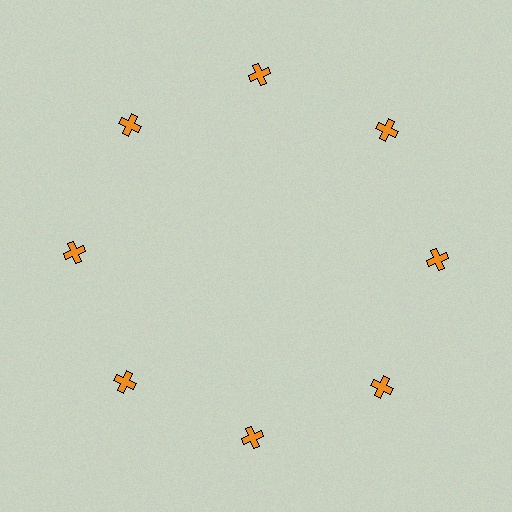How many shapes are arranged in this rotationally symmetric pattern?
There are 8 shapes, arranged in 8 groups of 1.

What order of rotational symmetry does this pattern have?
This pattern has 8-fold rotational symmetry.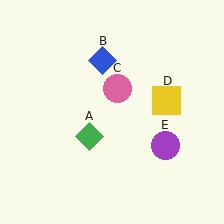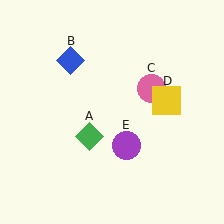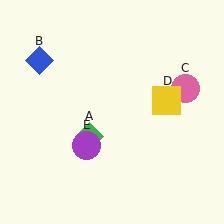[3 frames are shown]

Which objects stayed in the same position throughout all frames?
Green diamond (object A) and yellow square (object D) remained stationary.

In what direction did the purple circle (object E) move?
The purple circle (object E) moved left.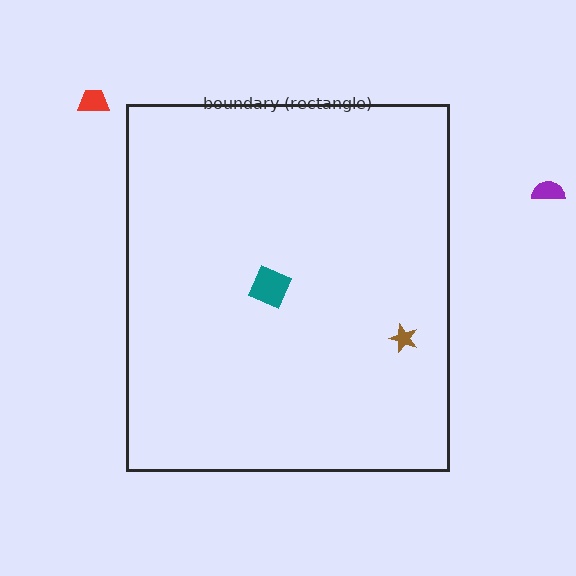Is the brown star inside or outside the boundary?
Inside.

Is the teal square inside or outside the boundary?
Inside.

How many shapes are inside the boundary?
2 inside, 2 outside.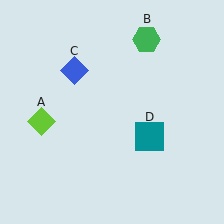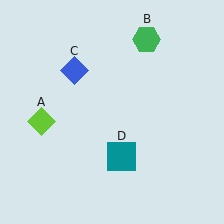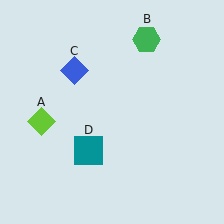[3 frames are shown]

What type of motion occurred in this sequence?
The teal square (object D) rotated clockwise around the center of the scene.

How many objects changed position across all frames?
1 object changed position: teal square (object D).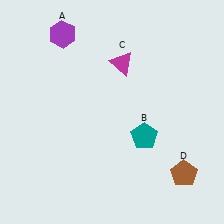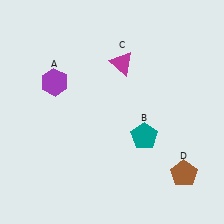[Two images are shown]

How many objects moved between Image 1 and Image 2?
1 object moved between the two images.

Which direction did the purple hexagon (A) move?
The purple hexagon (A) moved down.